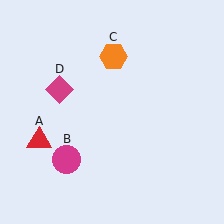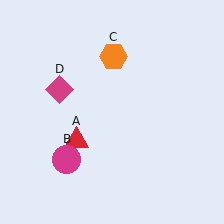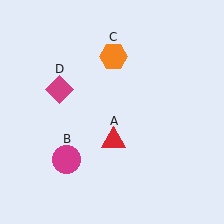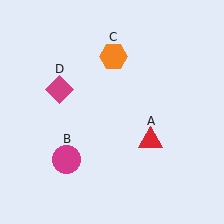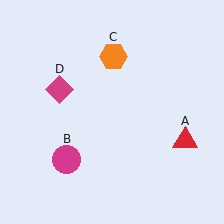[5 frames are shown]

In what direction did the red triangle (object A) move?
The red triangle (object A) moved right.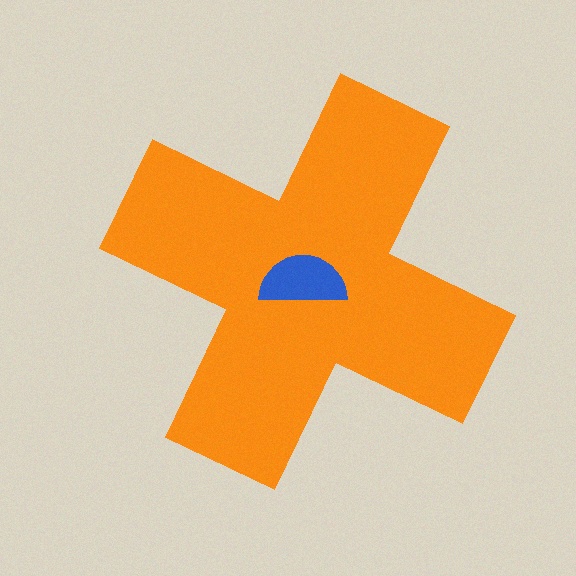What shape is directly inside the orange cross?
The blue semicircle.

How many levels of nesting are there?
2.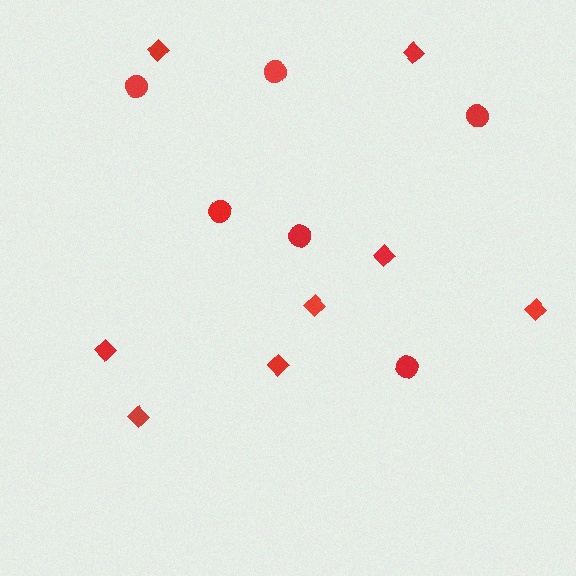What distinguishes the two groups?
There are 2 groups: one group of circles (6) and one group of diamonds (8).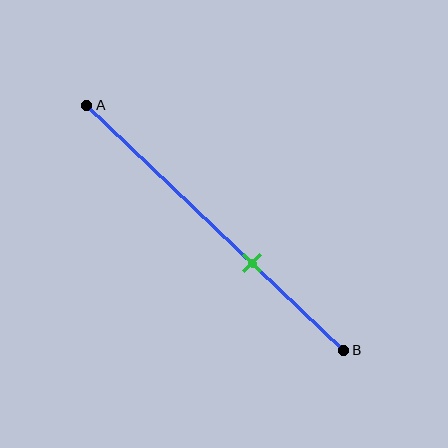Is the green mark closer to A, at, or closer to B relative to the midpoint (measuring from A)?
The green mark is closer to point B than the midpoint of segment AB.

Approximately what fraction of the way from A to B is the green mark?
The green mark is approximately 65% of the way from A to B.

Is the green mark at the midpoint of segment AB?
No, the mark is at about 65% from A, not at the 50% midpoint.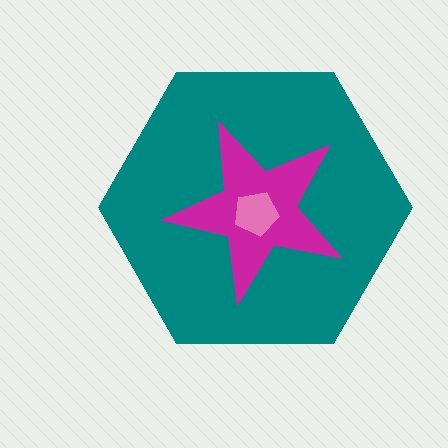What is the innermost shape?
The pink pentagon.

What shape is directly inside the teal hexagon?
The magenta star.